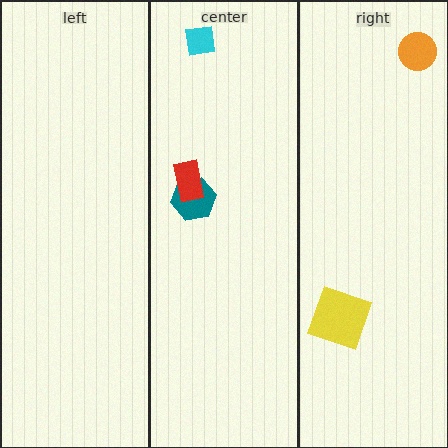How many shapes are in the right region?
2.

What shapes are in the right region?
The yellow square, the orange circle.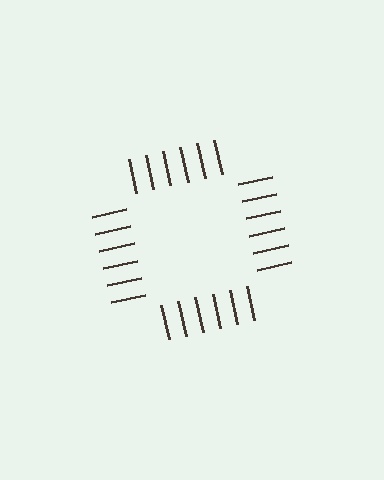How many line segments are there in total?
24 — 6 along each of the 4 edges.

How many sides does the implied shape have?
4 sides — the line-ends trace a square.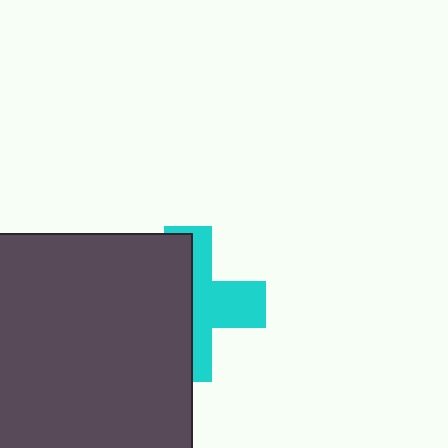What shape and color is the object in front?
The object in front is a dark gray square.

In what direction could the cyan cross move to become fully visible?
The cyan cross could move right. That would shift it out from behind the dark gray square entirely.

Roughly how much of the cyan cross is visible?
A small part of it is visible (roughly 44%).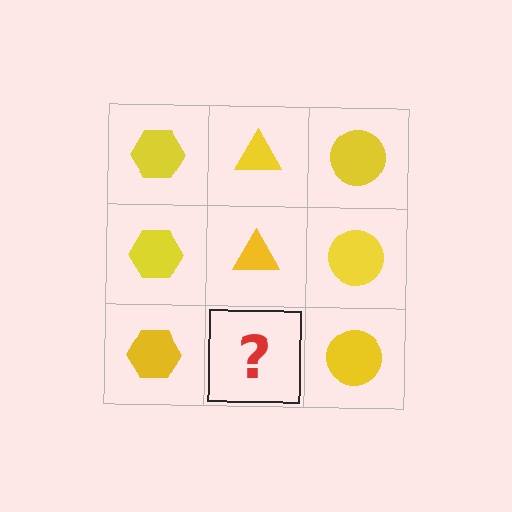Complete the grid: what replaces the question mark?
The question mark should be replaced with a yellow triangle.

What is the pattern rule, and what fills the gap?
The rule is that each column has a consistent shape. The gap should be filled with a yellow triangle.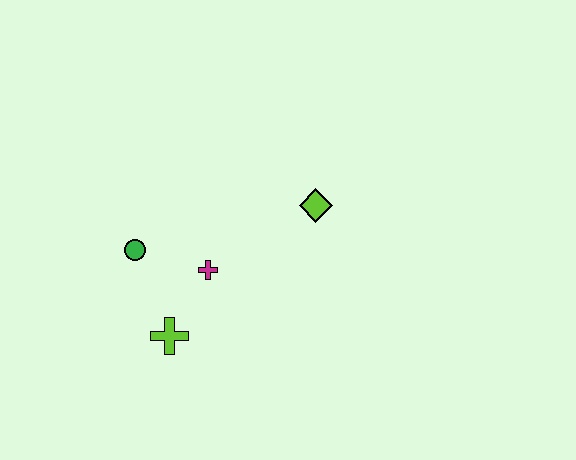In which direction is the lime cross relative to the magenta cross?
The lime cross is below the magenta cross.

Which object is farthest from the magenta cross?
The lime diamond is farthest from the magenta cross.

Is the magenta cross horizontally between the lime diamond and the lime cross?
Yes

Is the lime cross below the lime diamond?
Yes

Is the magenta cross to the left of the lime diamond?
Yes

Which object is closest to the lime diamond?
The magenta cross is closest to the lime diamond.